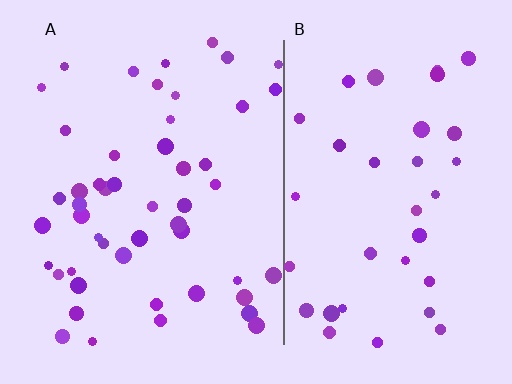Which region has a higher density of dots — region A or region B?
A (the left).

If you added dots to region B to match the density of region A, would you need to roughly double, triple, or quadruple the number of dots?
Approximately double.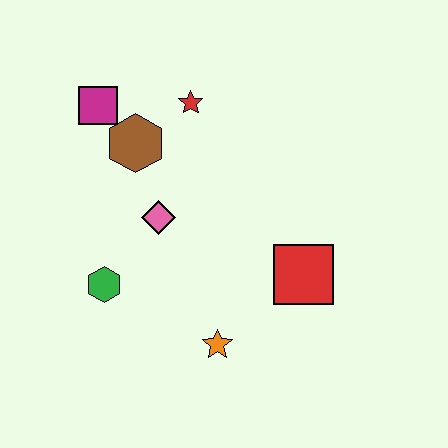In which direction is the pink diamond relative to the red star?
The pink diamond is below the red star.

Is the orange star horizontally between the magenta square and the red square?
Yes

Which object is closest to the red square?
The orange star is closest to the red square.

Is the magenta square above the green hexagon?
Yes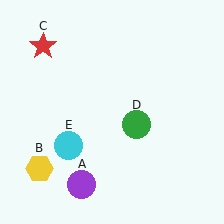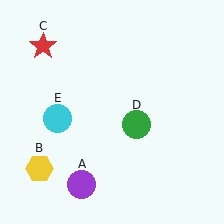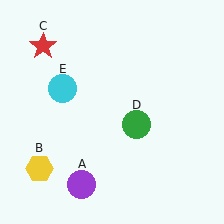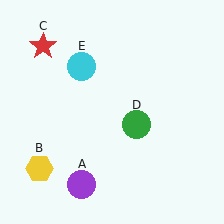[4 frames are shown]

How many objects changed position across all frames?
1 object changed position: cyan circle (object E).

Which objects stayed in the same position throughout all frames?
Purple circle (object A) and yellow hexagon (object B) and red star (object C) and green circle (object D) remained stationary.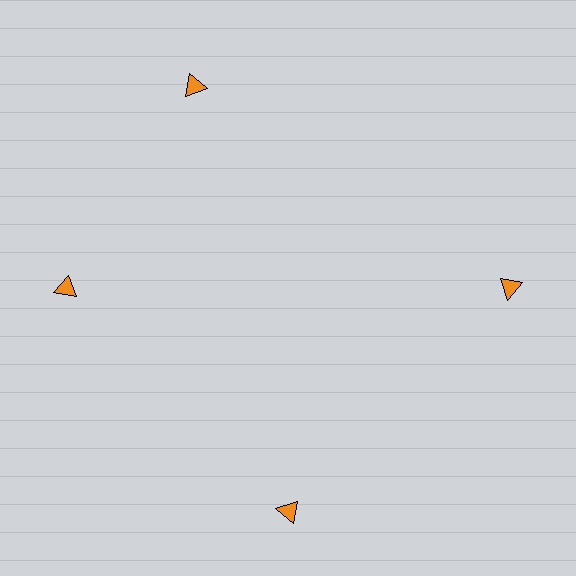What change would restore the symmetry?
The symmetry would be restored by rotating it back into even spacing with its neighbors so that all 4 triangles sit at equal angles and equal distance from the center.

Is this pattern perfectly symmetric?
No. The 4 orange triangles are arranged in a ring, but one element near the 12 o'clock position is rotated out of alignment along the ring, breaking the 4-fold rotational symmetry.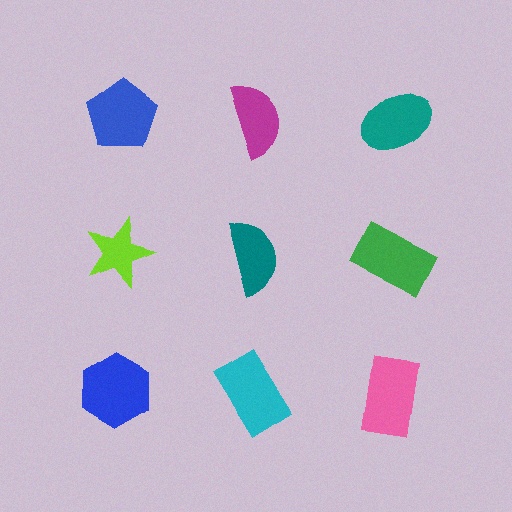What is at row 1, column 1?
A blue pentagon.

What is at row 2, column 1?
A lime star.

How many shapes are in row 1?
3 shapes.